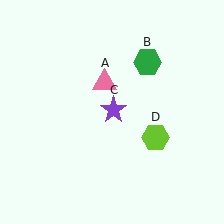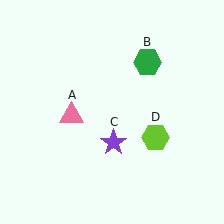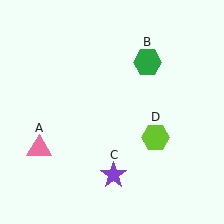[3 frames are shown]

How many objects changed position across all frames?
2 objects changed position: pink triangle (object A), purple star (object C).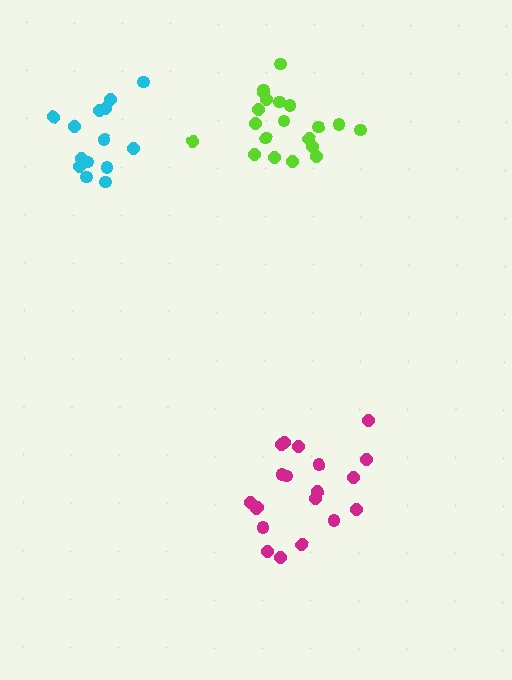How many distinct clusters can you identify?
There are 3 distinct clusters.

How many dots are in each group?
Group 1: 20 dots, Group 2: 20 dots, Group 3: 14 dots (54 total).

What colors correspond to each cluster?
The clusters are colored: magenta, lime, cyan.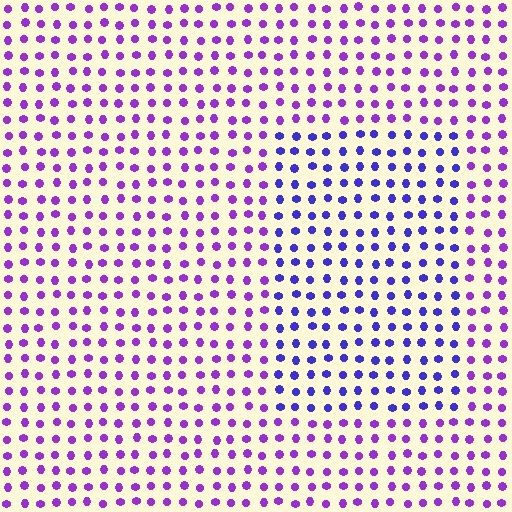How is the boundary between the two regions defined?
The boundary is defined purely by a slight shift in hue (about 37 degrees). Spacing, size, and orientation are identical on both sides.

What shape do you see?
I see a rectangle.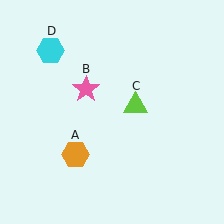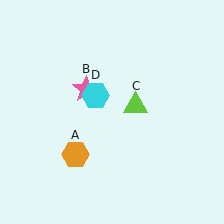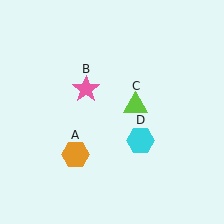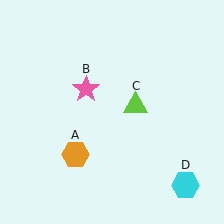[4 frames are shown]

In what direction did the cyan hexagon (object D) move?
The cyan hexagon (object D) moved down and to the right.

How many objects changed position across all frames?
1 object changed position: cyan hexagon (object D).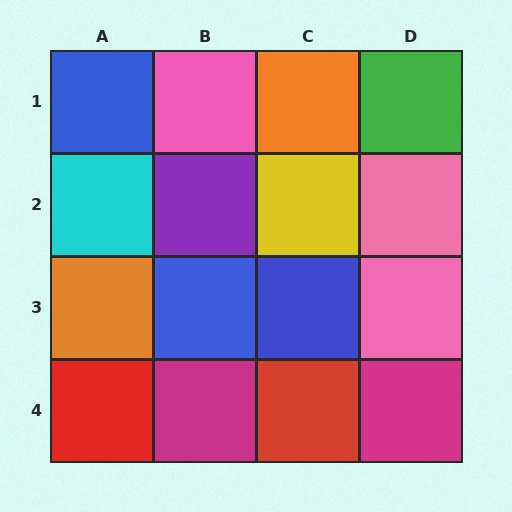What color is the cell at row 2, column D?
Pink.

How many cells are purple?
1 cell is purple.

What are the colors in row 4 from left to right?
Red, magenta, red, magenta.